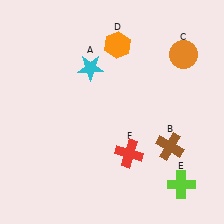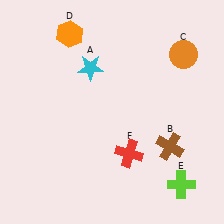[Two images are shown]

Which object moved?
The orange hexagon (D) moved left.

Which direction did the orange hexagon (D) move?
The orange hexagon (D) moved left.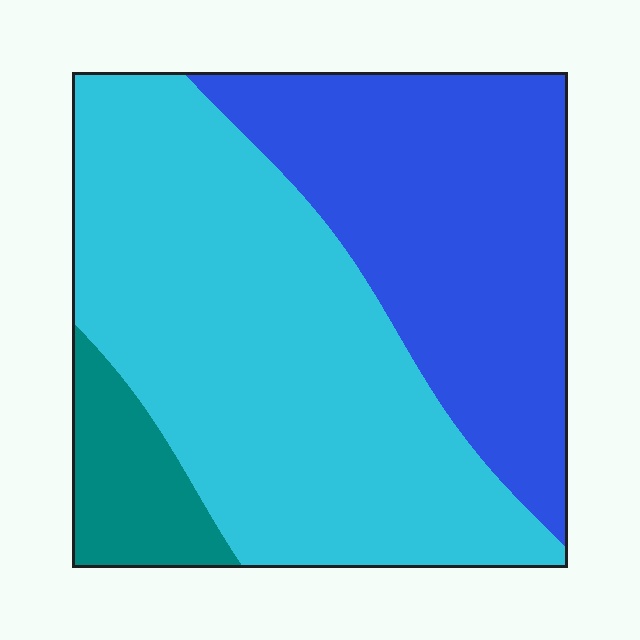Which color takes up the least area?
Teal, at roughly 10%.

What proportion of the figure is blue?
Blue takes up about three eighths (3/8) of the figure.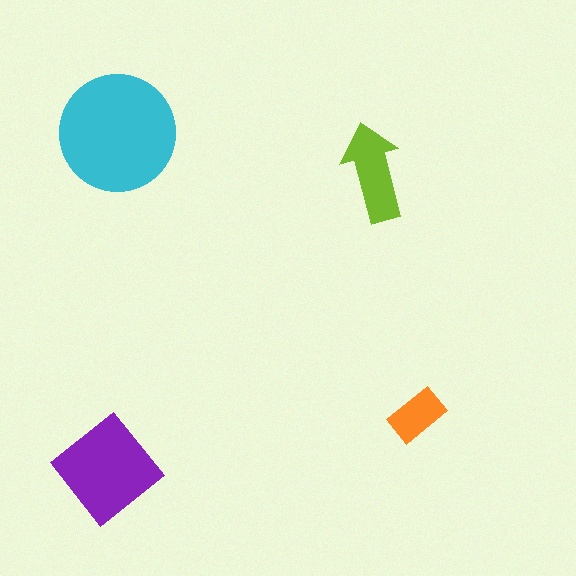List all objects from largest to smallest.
The cyan circle, the purple diamond, the lime arrow, the orange rectangle.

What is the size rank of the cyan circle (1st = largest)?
1st.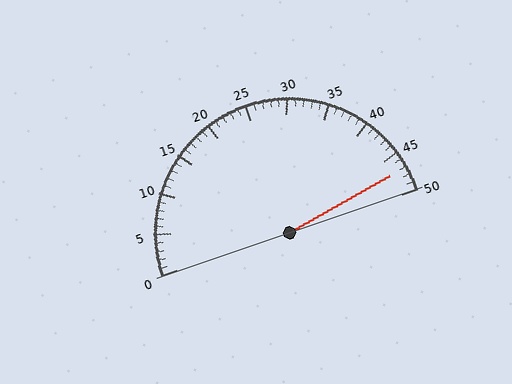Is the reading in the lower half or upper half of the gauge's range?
The reading is in the upper half of the range (0 to 50).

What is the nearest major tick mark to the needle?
The nearest major tick mark is 45.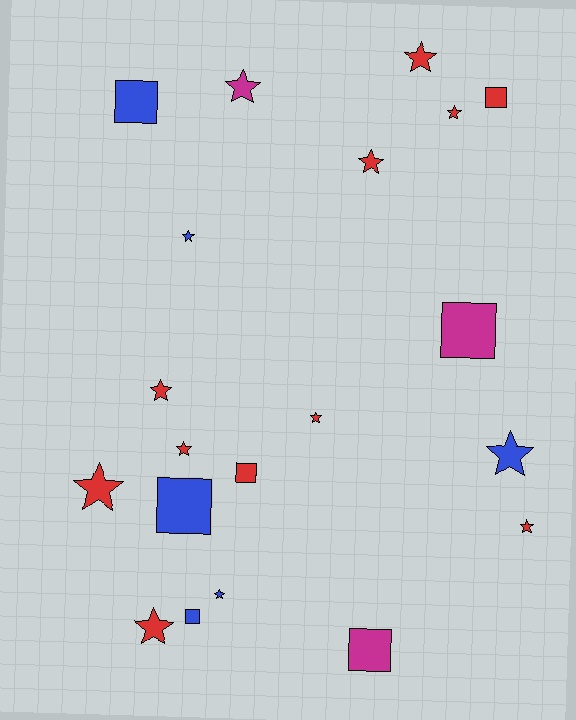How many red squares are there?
There are 2 red squares.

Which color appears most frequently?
Red, with 11 objects.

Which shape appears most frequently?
Star, with 13 objects.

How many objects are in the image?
There are 20 objects.